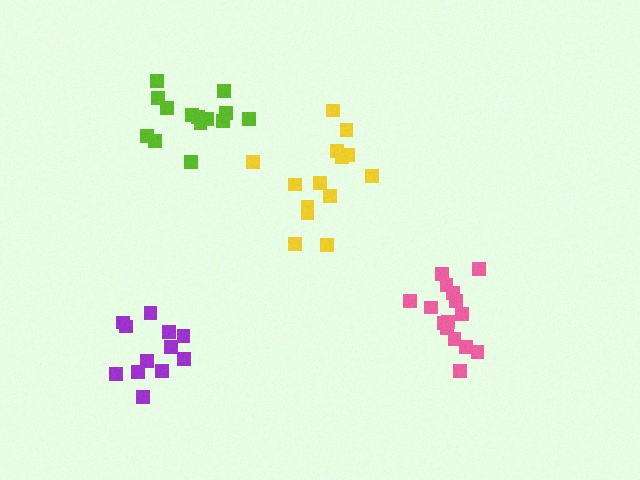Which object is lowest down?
The purple cluster is bottommost.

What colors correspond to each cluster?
The clusters are colored: yellow, lime, purple, pink.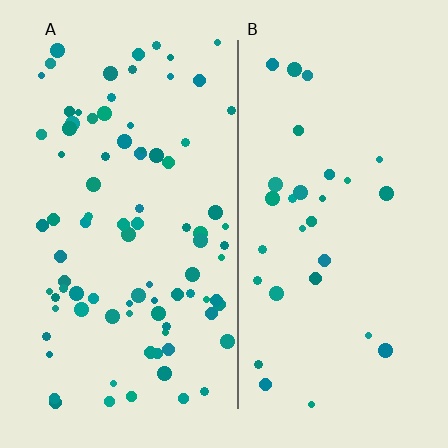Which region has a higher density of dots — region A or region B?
A (the left).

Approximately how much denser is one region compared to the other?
Approximately 2.9× — region A over region B.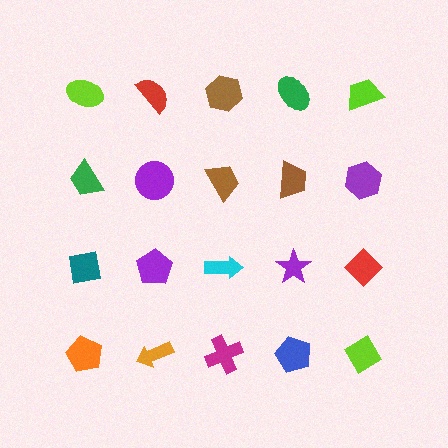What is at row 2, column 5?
A purple hexagon.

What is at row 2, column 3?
A brown trapezoid.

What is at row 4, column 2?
An orange arrow.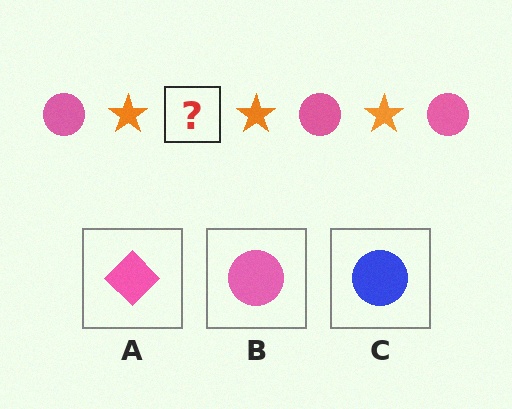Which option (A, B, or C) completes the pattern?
B.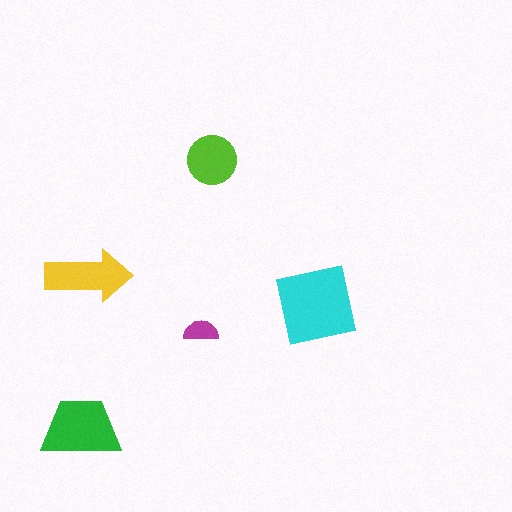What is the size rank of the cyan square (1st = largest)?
1st.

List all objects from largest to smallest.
The cyan square, the green trapezoid, the yellow arrow, the lime circle, the magenta semicircle.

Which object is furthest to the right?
The cyan square is rightmost.